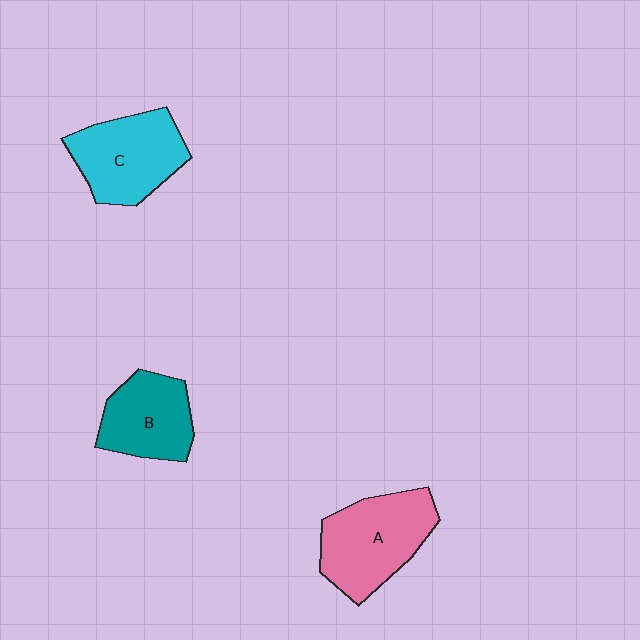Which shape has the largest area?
Shape A (pink).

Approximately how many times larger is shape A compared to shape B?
Approximately 1.3 times.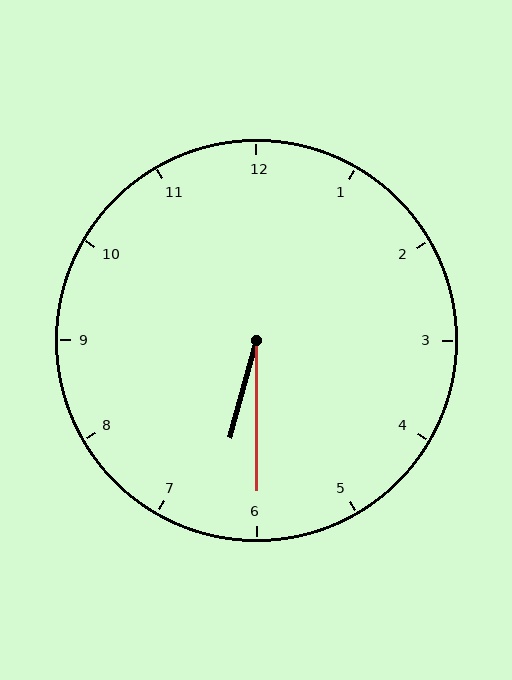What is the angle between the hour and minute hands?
Approximately 15 degrees.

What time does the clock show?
6:30.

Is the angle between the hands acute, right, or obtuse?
It is acute.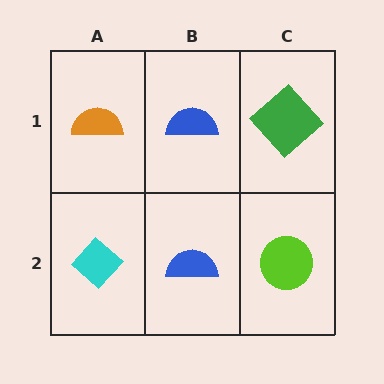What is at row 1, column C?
A green diamond.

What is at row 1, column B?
A blue semicircle.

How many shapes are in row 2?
3 shapes.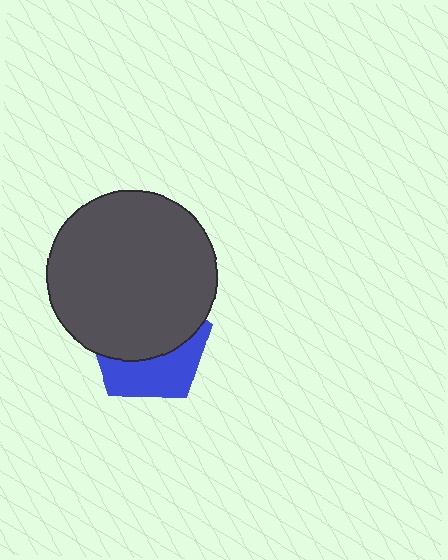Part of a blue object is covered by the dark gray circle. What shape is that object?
It is a pentagon.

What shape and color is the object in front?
The object in front is a dark gray circle.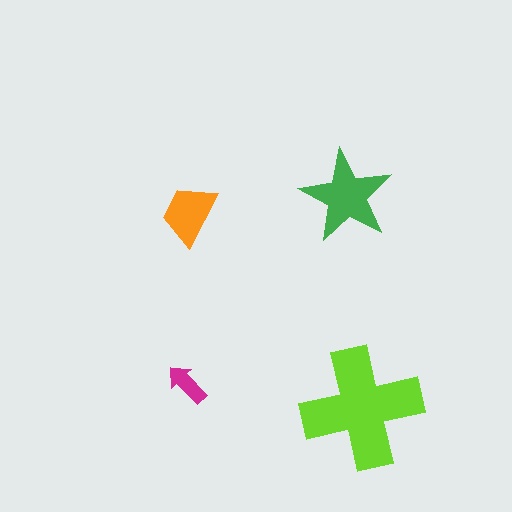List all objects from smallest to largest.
The magenta arrow, the orange trapezoid, the green star, the lime cross.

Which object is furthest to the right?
The lime cross is rightmost.